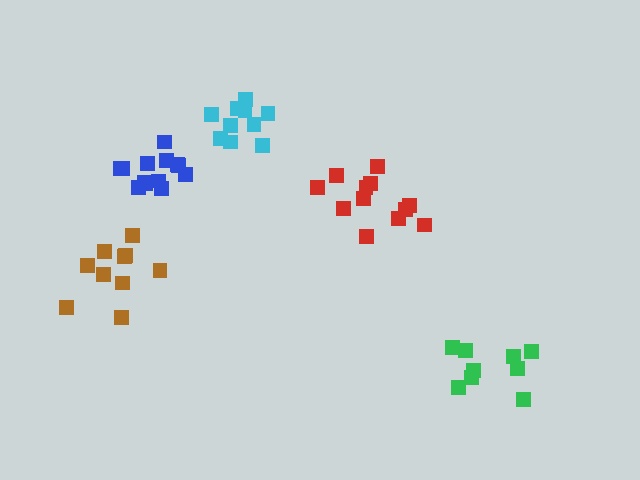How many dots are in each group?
Group 1: 10 dots, Group 2: 9 dots, Group 3: 13 dots, Group 4: 10 dots, Group 5: 12 dots (54 total).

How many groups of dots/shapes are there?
There are 5 groups.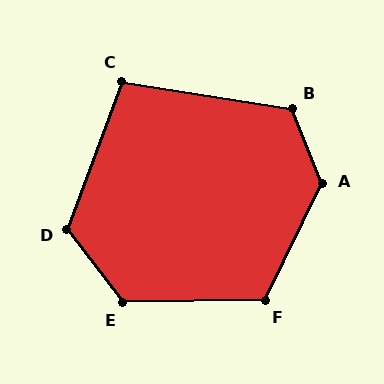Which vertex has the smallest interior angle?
C, at approximately 102 degrees.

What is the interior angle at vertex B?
Approximately 121 degrees (obtuse).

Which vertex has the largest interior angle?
A, at approximately 132 degrees.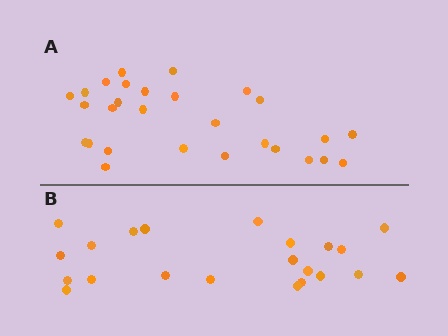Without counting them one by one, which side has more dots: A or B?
Region A (the top region) has more dots.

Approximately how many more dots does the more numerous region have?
Region A has about 6 more dots than region B.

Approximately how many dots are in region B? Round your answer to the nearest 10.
About 20 dots. (The exact count is 22, which rounds to 20.)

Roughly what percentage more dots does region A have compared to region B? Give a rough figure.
About 25% more.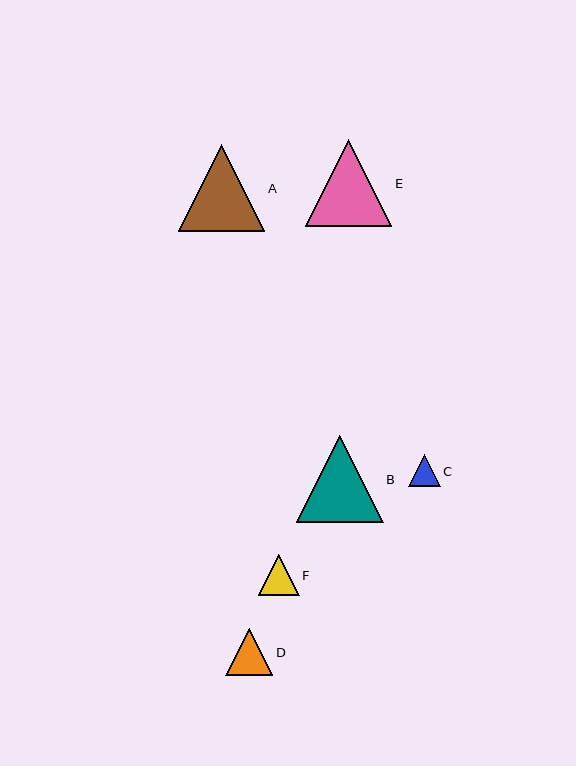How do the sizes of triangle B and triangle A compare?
Triangle B and triangle A are approximately the same size.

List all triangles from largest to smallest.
From largest to smallest: B, A, E, D, F, C.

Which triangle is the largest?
Triangle B is the largest with a size of approximately 87 pixels.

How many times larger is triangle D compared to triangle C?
Triangle D is approximately 1.5 times the size of triangle C.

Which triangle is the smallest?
Triangle C is the smallest with a size of approximately 32 pixels.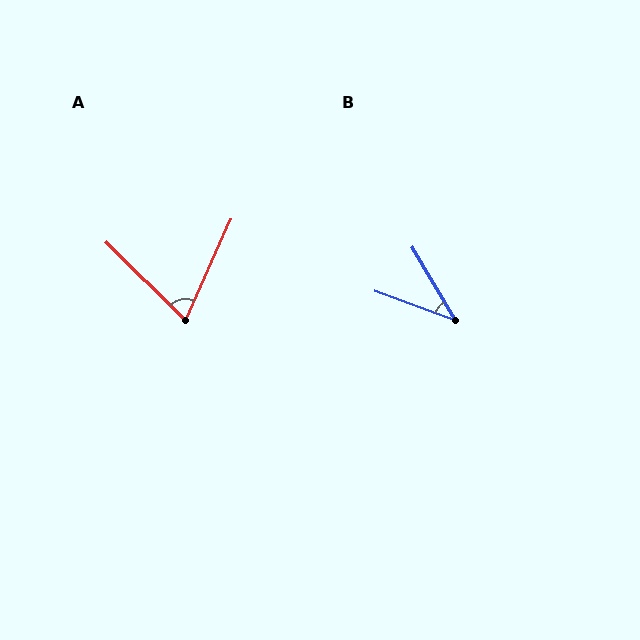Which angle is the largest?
A, at approximately 70 degrees.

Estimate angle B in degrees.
Approximately 39 degrees.